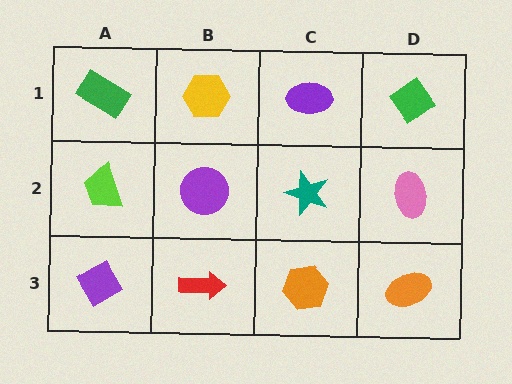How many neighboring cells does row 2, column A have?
3.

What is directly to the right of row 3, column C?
An orange ellipse.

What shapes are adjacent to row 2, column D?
A green diamond (row 1, column D), an orange ellipse (row 3, column D), a teal star (row 2, column C).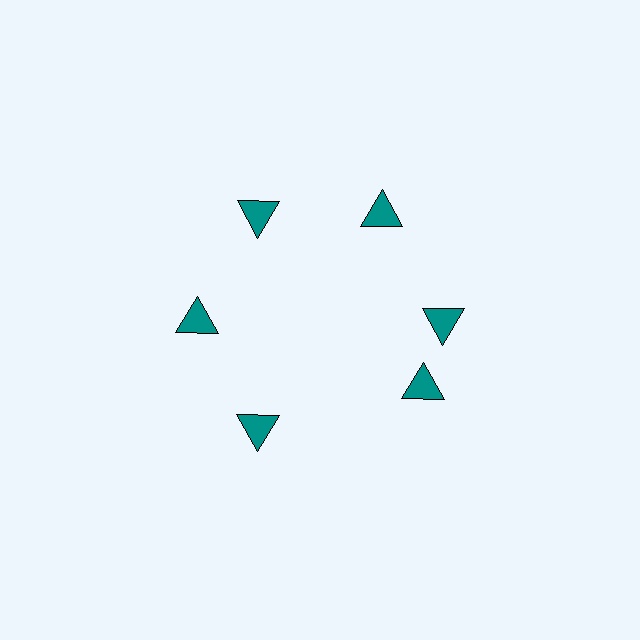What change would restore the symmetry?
The symmetry would be restored by rotating it back into even spacing with its neighbors so that all 6 triangles sit at equal angles and equal distance from the center.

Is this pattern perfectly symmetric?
No. The 6 teal triangles are arranged in a ring, but one element near the 5 o'clock position is rotated out of alignment along the ring, breaking the 6-fold rotational symmetry.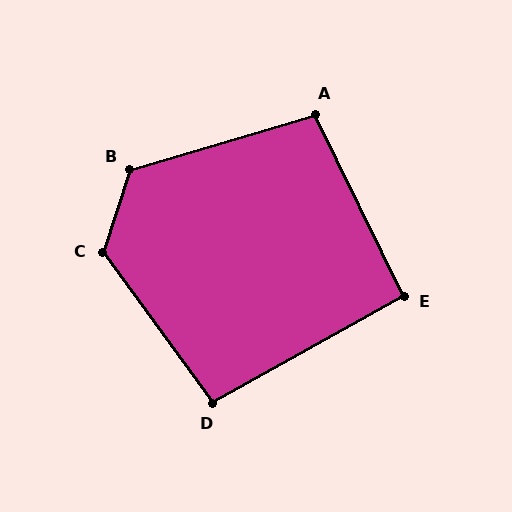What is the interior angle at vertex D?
Approximately 97 degrees (obtuse).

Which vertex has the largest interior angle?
C, at approximately 126 degrees.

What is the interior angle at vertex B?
Approximately 124 degrees (obtuse).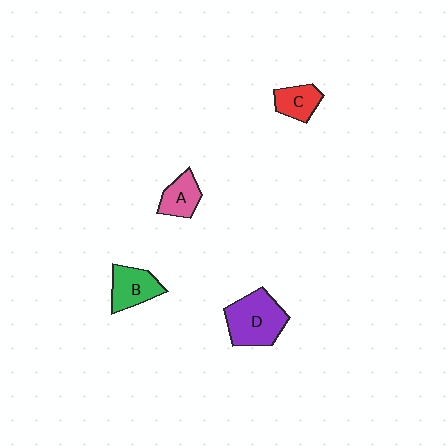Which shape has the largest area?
Shape D (purple).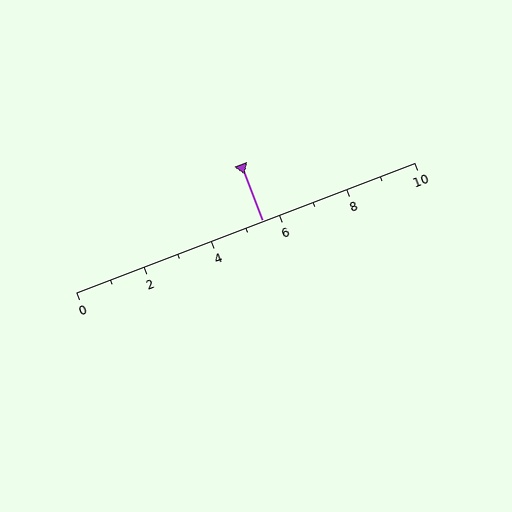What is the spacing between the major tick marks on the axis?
The major ticks are spaced 2 apart.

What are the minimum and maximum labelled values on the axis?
The axis runs from 0 to 10.